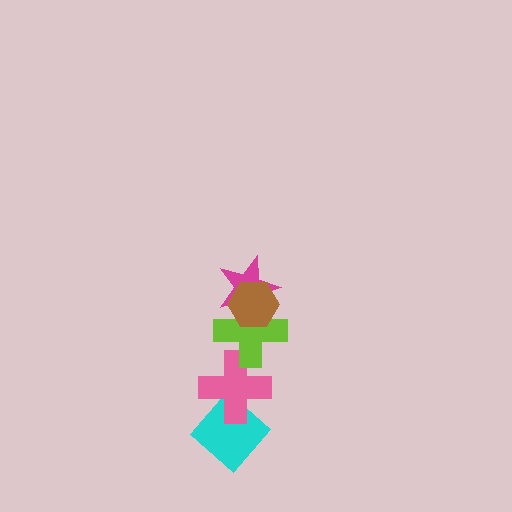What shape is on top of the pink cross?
The lime cross is on top of the pink cross.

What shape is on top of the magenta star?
The brown hexagon is on top of the magenta star.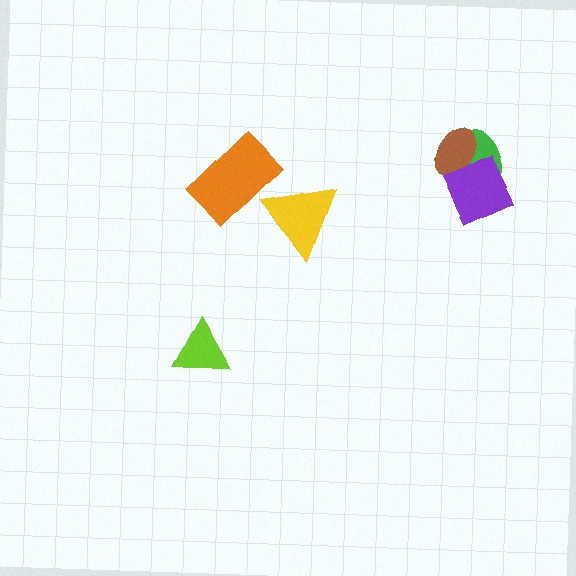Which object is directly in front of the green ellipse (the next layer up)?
The brown ellipse is directly in front of the green ellipse.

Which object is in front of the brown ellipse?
The purple diamond is in front of the brown ellipse.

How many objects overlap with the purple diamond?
2 objects overlap with the purple diamond.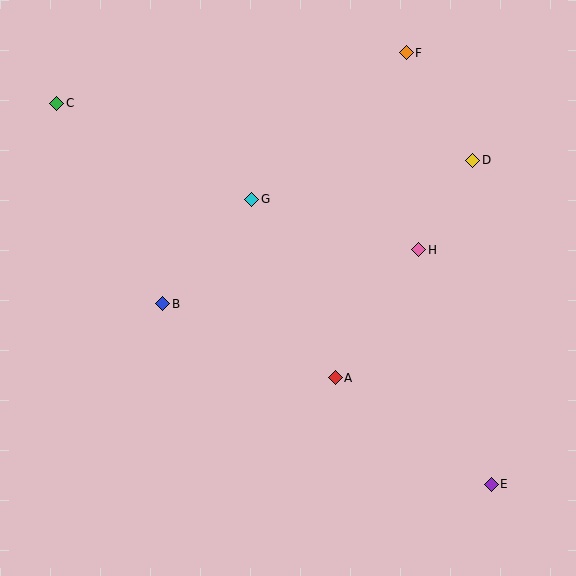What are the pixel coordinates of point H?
Point H is at (419, 250).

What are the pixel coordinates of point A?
Point A is at (335, 378).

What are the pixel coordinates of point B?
Point B is at (163, 304).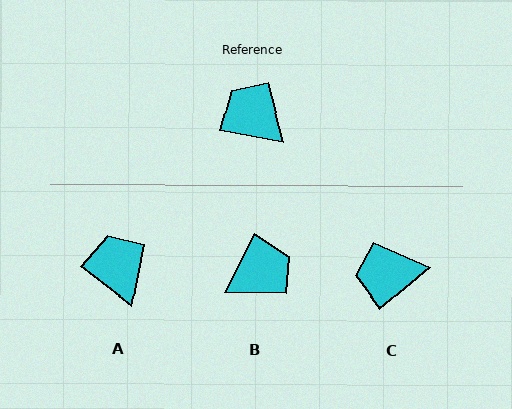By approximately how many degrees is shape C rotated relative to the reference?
Approximately 51 degrees counter-clockwise.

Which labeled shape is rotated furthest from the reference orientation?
B, about 107 degrees away.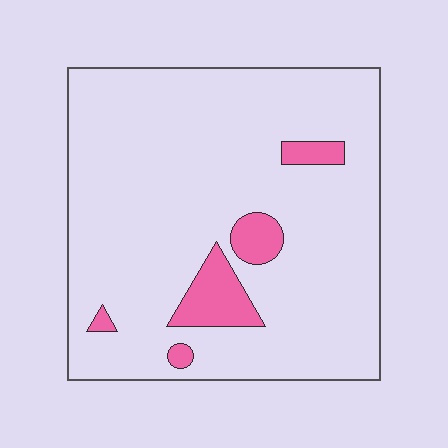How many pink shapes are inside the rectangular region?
5.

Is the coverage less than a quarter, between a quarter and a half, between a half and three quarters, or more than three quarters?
Less than a quarter.